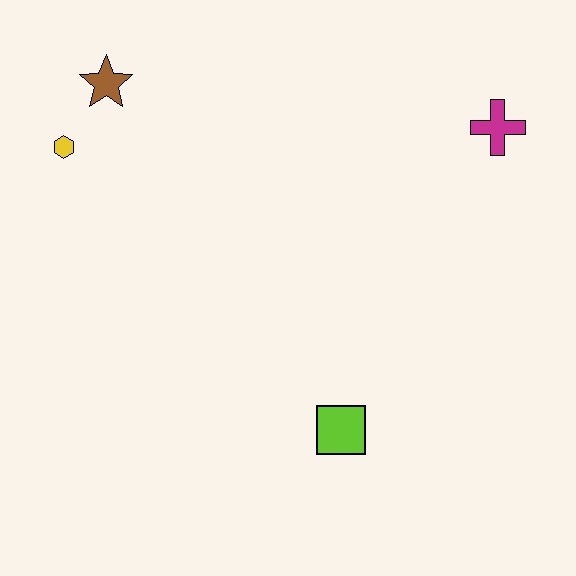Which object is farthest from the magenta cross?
The yellow hexagon is farthest from the magenta cross.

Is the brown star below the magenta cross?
No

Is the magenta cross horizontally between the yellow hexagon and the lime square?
No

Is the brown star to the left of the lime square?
Yes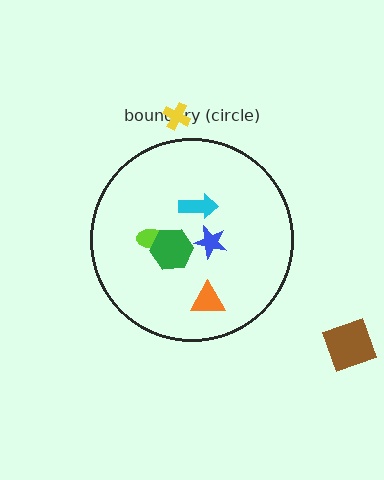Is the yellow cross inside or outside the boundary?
Outside.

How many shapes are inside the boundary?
5 inside, 2 outside.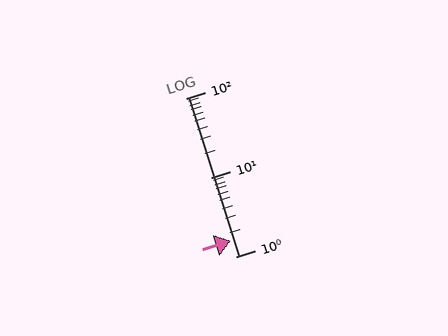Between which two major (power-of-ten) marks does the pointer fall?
The pointer is between 1 and 10.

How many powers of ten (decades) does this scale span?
The scale spans 2 decades, from 1 to 100.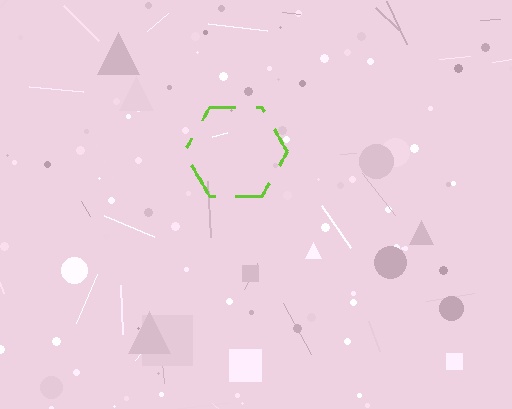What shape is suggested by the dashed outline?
The dashed outline suggests a hexagon.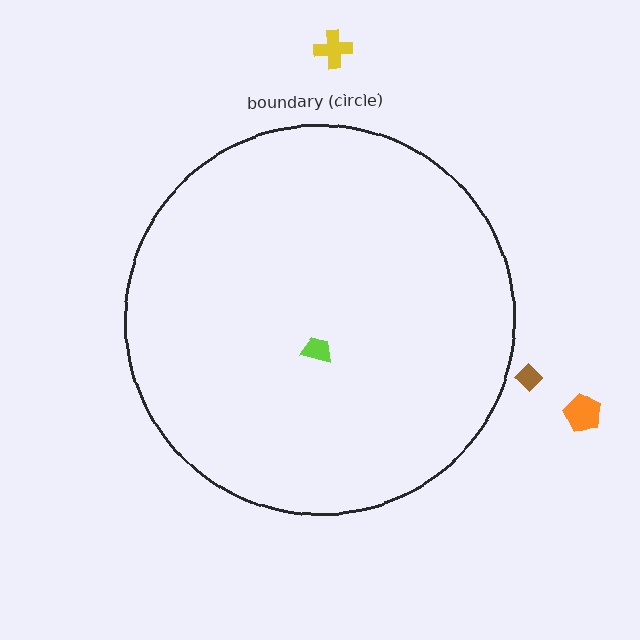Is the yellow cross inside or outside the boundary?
Outside.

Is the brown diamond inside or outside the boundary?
Outside.